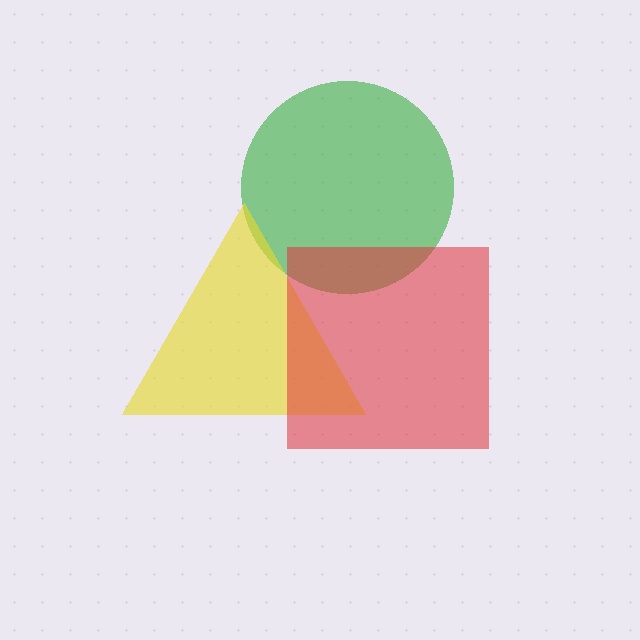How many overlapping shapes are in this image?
There are 3 overlapping shapes in the image.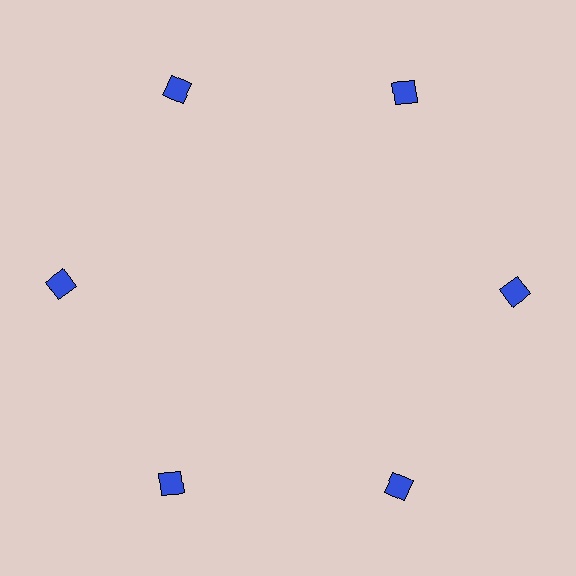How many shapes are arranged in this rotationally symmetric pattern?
There are 6 shapes, arranged in 6 groups of 1.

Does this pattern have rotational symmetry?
Yes, this pattern has 6-fold rotational symmetry. It looks the same after rotating 60 degrees around the center.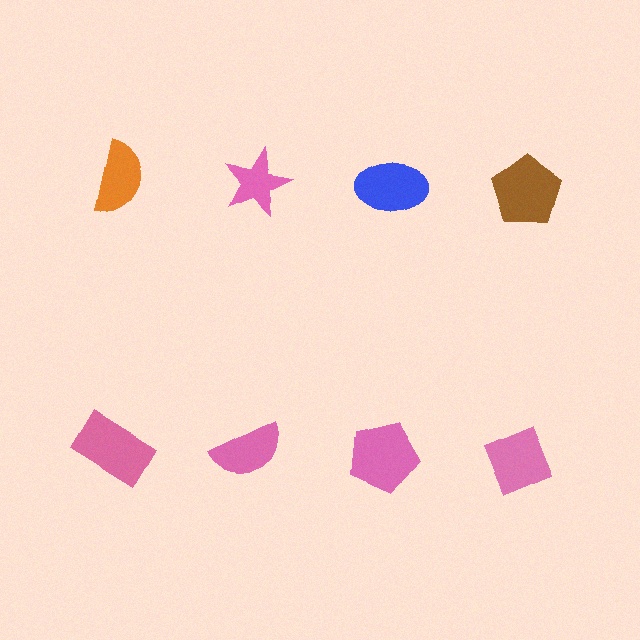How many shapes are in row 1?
4 shapes.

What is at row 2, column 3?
A pink pentagon.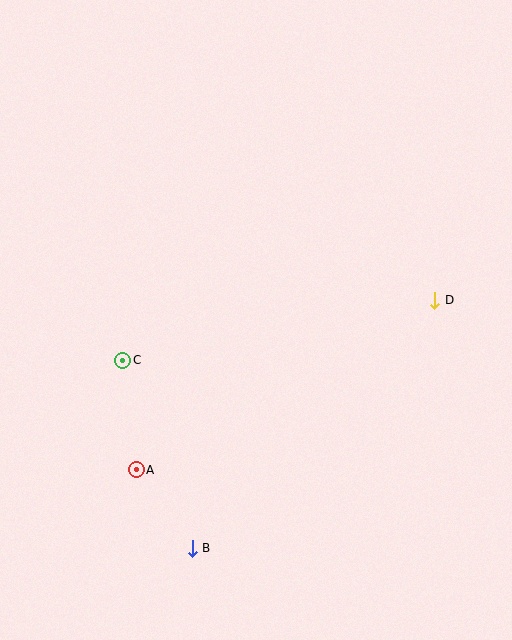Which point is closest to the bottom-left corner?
Point B is closest to the bottom-left corner.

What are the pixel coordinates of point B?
Point B is at (192, 548).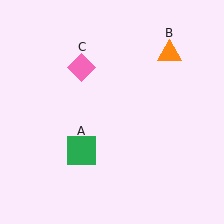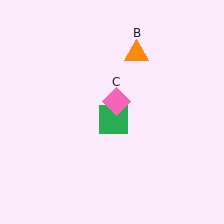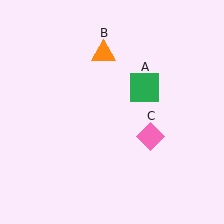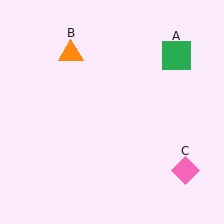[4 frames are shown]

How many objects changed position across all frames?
3 objects changed position: green square (object A), orange triangle (object B), pink diamond (object C).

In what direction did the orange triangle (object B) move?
The orange triangle (object B) moved left.